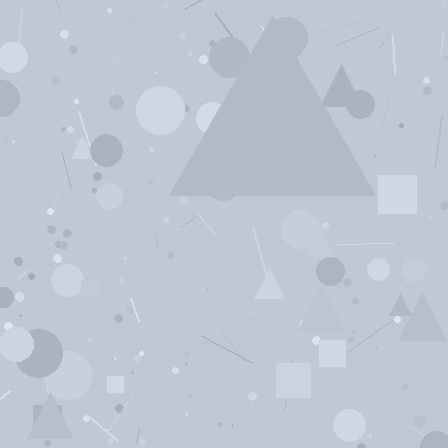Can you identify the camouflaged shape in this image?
The camouflaged shape is a triangle.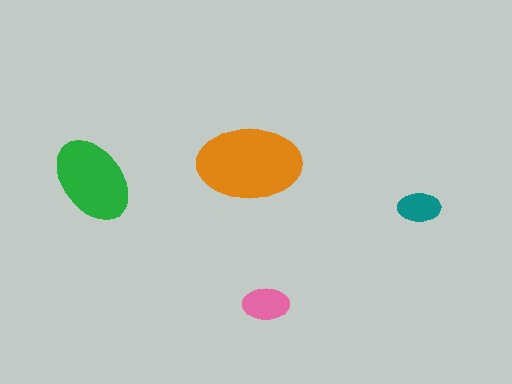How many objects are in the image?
There are 4 objects in the image.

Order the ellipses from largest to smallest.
the orange one, the green one, the pink one, the teal one.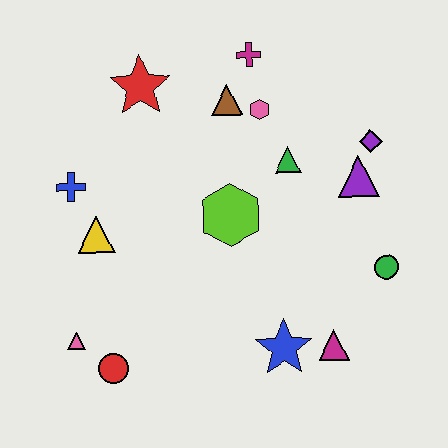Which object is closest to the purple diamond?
The purple triangle is closest to the purple diamond.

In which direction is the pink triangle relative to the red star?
The pink triangle is below the red star.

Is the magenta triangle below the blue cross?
Yes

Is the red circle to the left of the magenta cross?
Yes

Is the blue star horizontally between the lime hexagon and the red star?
No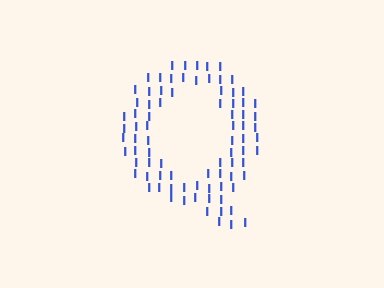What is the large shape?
The large shape is the letter Q.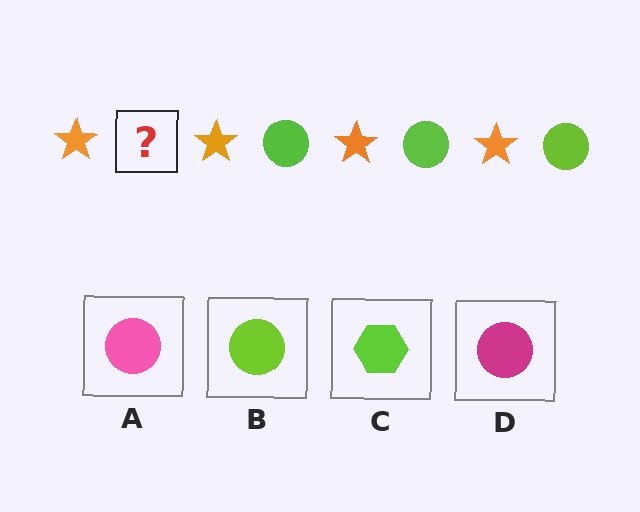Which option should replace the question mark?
Option B.